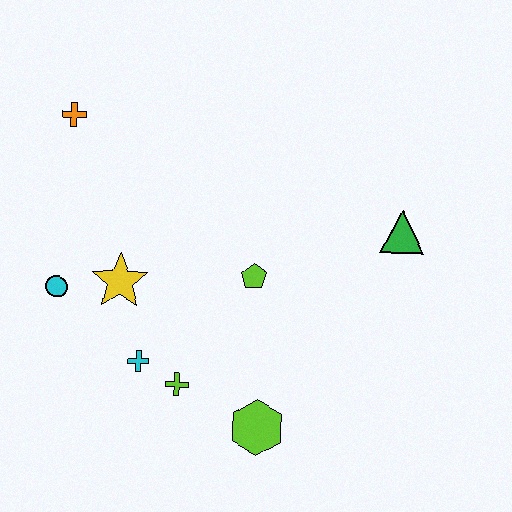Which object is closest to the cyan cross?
The lime cross is closest to the cyan cross.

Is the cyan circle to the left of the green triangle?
Yes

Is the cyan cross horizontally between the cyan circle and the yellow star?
No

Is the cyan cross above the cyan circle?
No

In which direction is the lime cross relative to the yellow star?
The lime cross is below the yellow star.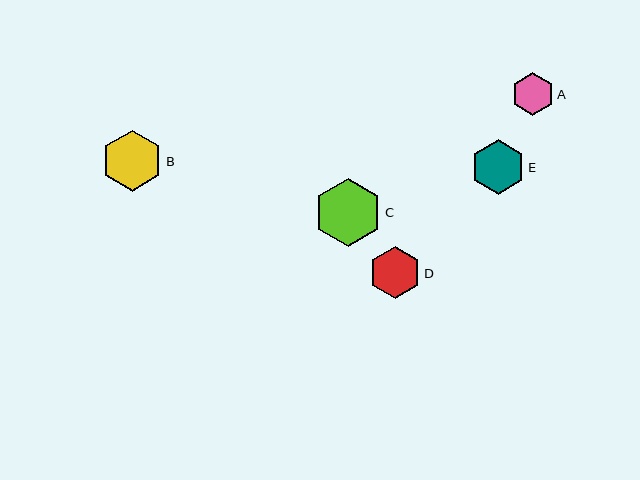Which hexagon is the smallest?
Hexagon A is the smallest with a size of approximately 43 pixels.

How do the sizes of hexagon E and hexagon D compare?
Hexagon E and hexagon D are approximately the same size.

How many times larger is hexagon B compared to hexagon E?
Hexagon B is approximately 1.1 times the size of hexagon E.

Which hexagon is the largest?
Hexagon C is the largest with a size of approximately 68 pixels.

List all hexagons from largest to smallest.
From largest to smallest: C, B, E, D, A.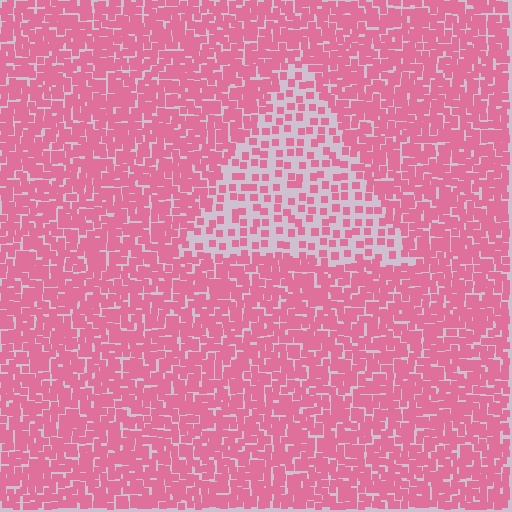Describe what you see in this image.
The image contains small pink elements arranged at two different densities. A triangle-shaped region is visible where the elements are less densely packed than the surrounding area.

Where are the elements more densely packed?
The elements are more densely packed outside the triangle boundary.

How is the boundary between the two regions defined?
The boundary is defined by a change in element density (approximately 2.5x ratio). All elements are the same color, size, and shape.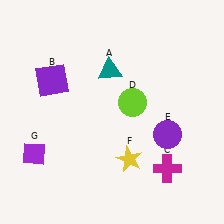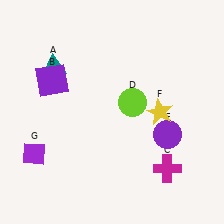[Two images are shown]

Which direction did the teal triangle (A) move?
The teal triangle (A) moved left.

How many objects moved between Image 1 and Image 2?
2 objects moved between the two images.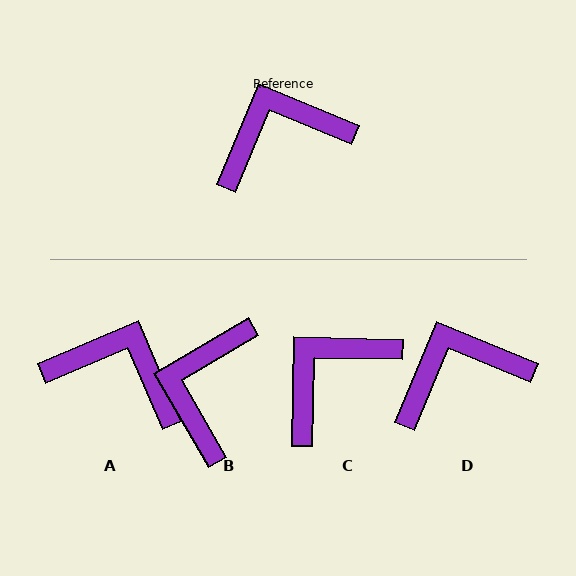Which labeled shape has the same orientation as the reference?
D.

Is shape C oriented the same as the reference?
No, it is off by about 21 degrees.